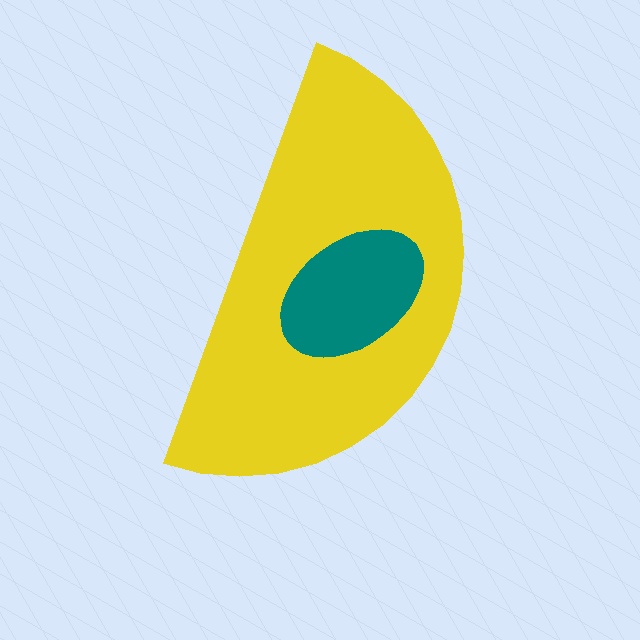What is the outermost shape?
The yellow semicircle.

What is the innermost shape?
The teal ellipse.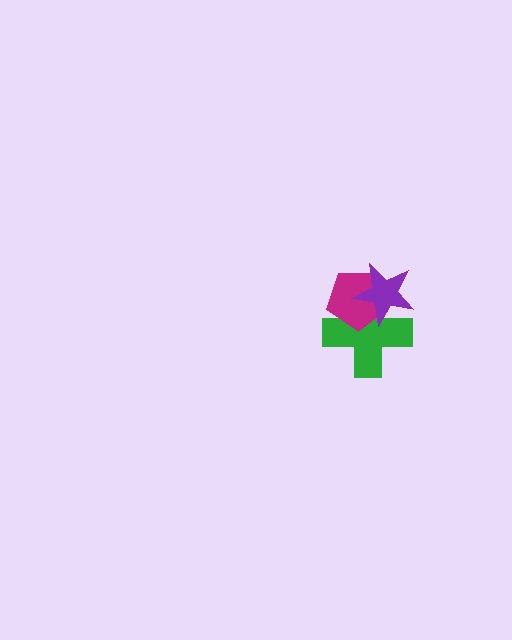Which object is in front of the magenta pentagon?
The purple star is in front of the magenta pentagon.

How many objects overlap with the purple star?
2 objects overlap with the purple star.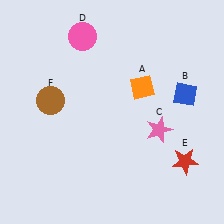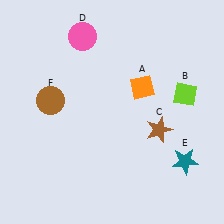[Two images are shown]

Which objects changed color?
B changed from blue to lime. C changed from pink to brown. E changed from red to teal.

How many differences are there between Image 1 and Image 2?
There are 3 differences between the two images.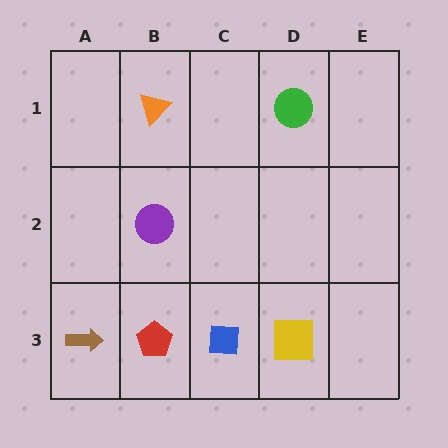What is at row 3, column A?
A brown arrow.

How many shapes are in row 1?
2 shapes.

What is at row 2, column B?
A purple circle.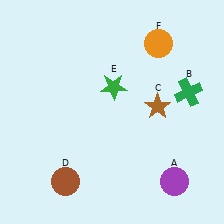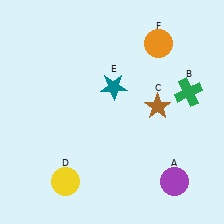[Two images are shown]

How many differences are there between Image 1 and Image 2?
There are 2 differences between the two images.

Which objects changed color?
D changed from brown to yellow. E changed from green to teal.